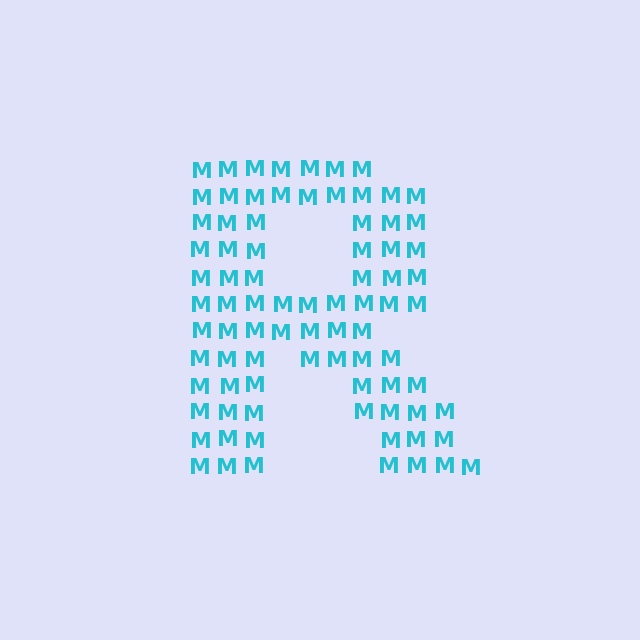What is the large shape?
The large shape is the letter R.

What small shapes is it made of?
It is made of small letter M's.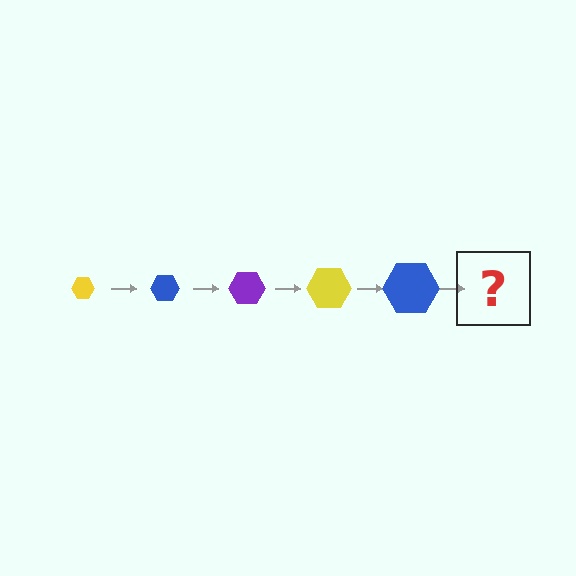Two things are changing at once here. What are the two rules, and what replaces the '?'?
The two rules are that the hexagon grows larger each step and the color cycles through yellow, blue, and purple. The '?' should be a purple hexagon, larger than the previous one.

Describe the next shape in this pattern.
It should be a purple hexagon, larger than the previous one.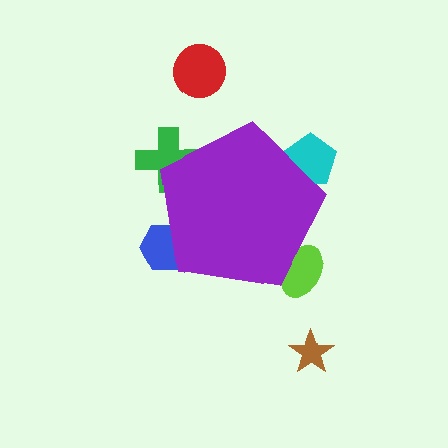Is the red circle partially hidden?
No, the red circle is fully visible.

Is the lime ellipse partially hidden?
Yes, the lime ellipse is partially hidden behind the purple pentagon.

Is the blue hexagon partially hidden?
Yes, the blue hexagon is partially hidden behind the purple pentagon.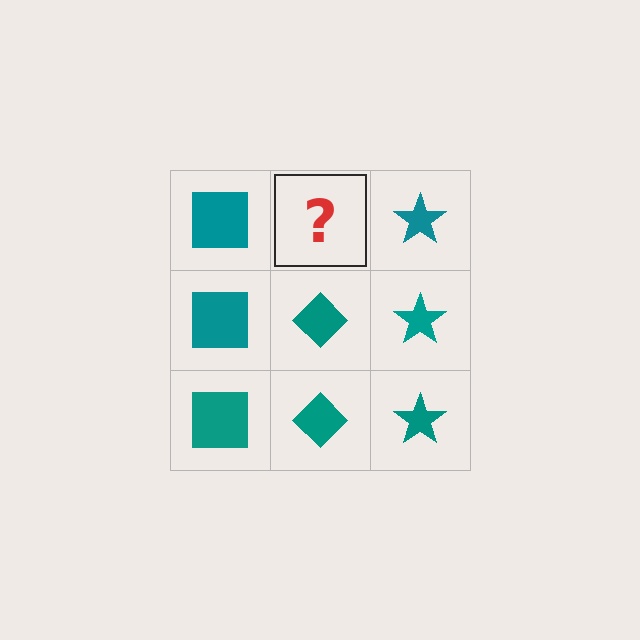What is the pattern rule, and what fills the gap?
The rule is that each column has a consistent shape. The gap should be filled with a teal diamond.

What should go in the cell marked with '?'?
The missing cell should contain a teal diamond.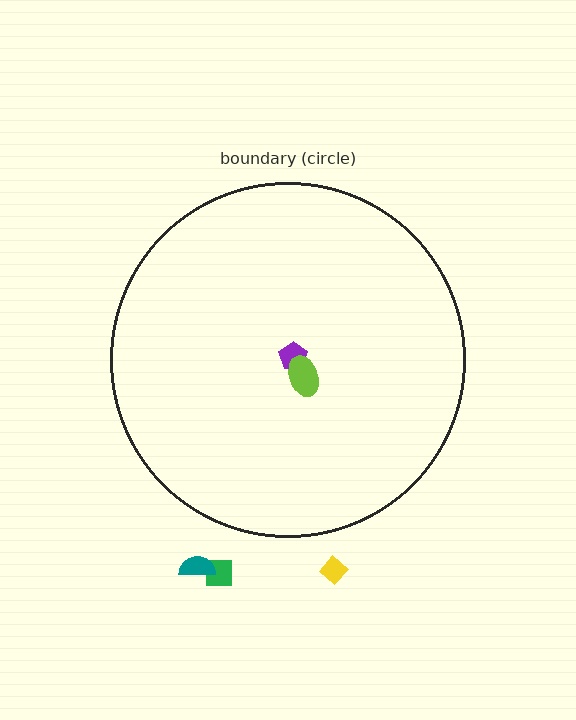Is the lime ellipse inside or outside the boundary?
Inside.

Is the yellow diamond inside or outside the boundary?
Outside.